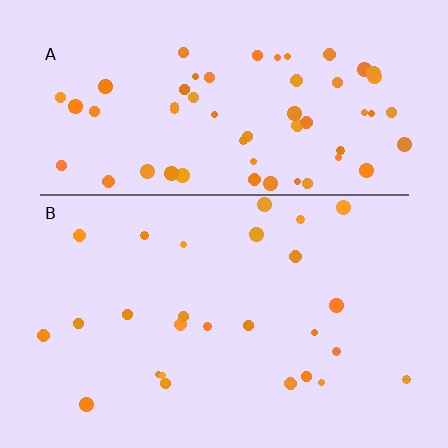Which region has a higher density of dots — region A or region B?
A (the top).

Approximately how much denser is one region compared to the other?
Approximately 2.3× — region A over region B.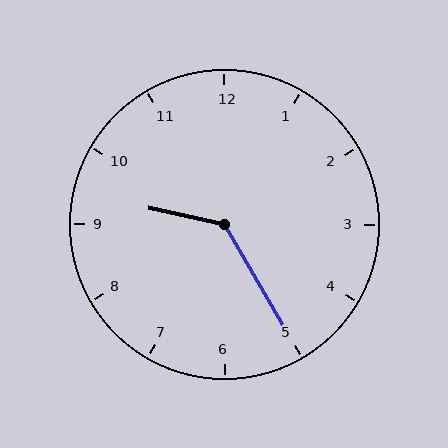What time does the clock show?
9:25.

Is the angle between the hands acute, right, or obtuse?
It is obtuse.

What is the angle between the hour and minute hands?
Approximately 132 degrees.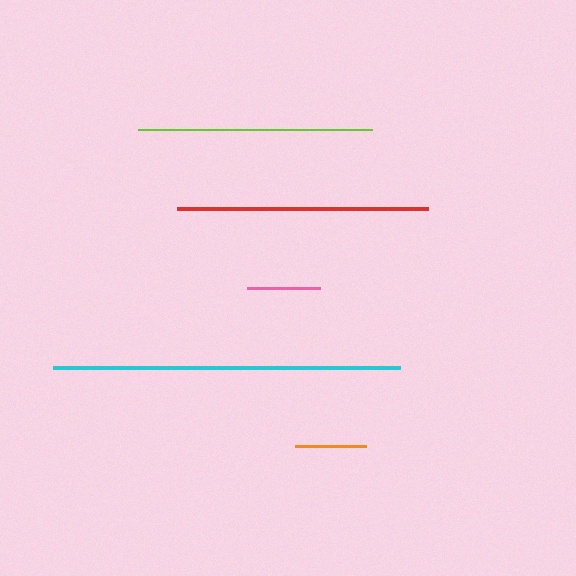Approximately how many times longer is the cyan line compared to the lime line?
The cyan line is approximately 1.5 times the length of the lime line.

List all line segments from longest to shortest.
From longest to shortest: cyan, red, lime, pink, orange.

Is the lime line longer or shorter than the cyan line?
The cyan line is longer than the lime line.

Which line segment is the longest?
The cyan line is the longest at approximately 346 pixels.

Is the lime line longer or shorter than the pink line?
The lime line is longer than the pink line.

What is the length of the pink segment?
The pink segment is approximately 73 pixels long.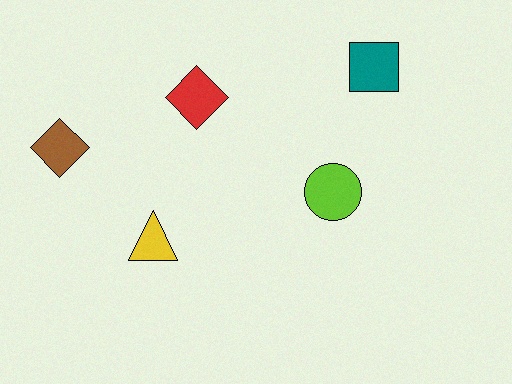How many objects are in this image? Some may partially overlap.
There are 5 objects.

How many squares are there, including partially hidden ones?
There is 1 square.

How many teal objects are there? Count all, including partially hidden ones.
There is 1 teal object.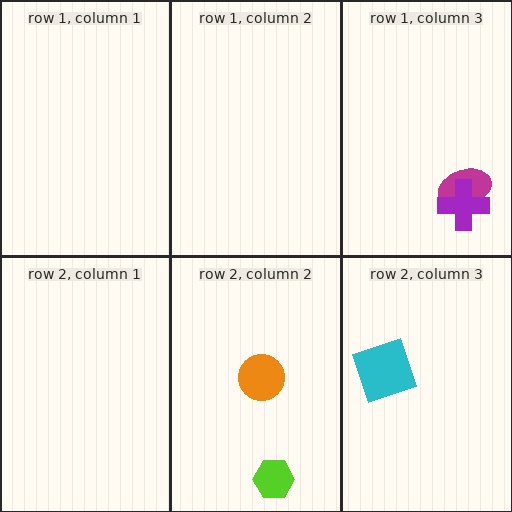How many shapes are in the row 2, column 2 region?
2.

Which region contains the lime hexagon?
The row 2, column 2 region.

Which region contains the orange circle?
The row 2, column 2 region.